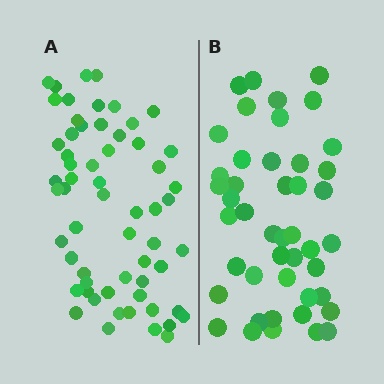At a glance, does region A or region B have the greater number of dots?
Region A (the left region) has more dots.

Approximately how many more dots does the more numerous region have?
Region A has approximately 15 more dots than region B.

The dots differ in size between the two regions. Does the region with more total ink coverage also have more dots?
No. Region B has more total ink coverage because its dots are larger, but region A actually contains more individual dots. Total area can be misleading — the number of items is what matters here.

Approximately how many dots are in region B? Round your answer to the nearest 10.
About 40 dots. (The exact count is 45, which rounds to 40.)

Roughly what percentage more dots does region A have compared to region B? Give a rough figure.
About 35% more.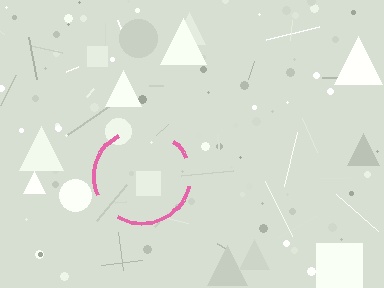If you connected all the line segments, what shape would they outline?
They would outline a circle.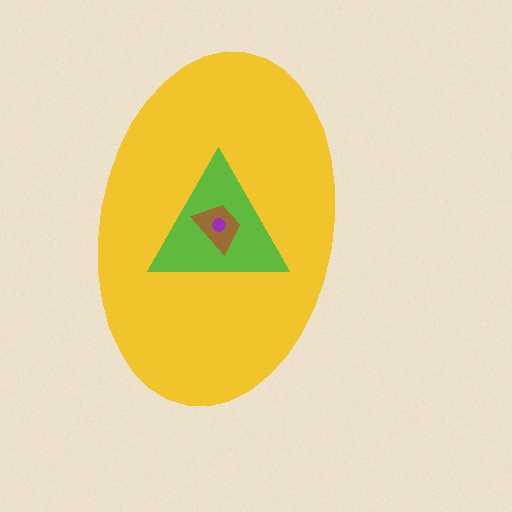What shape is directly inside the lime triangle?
The brown trapezoid.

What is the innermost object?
The purple circle.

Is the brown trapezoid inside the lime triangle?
Yes.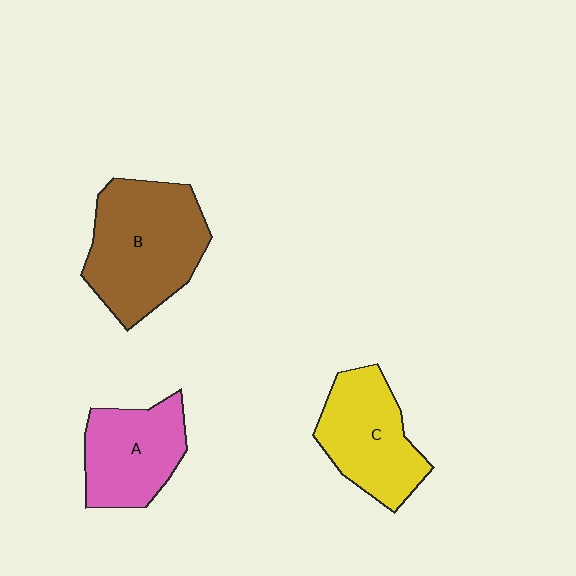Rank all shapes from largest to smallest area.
From largest to smallest: B (brown), C (yellow), A (pink).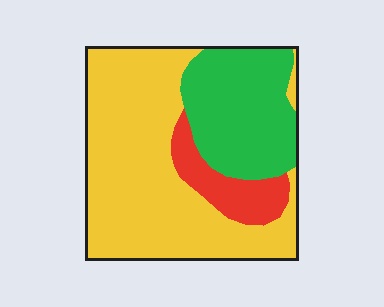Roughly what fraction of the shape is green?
Green covers roughly 30% of the shape.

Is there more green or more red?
Green.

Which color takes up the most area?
Yellow, at roughly 60%.